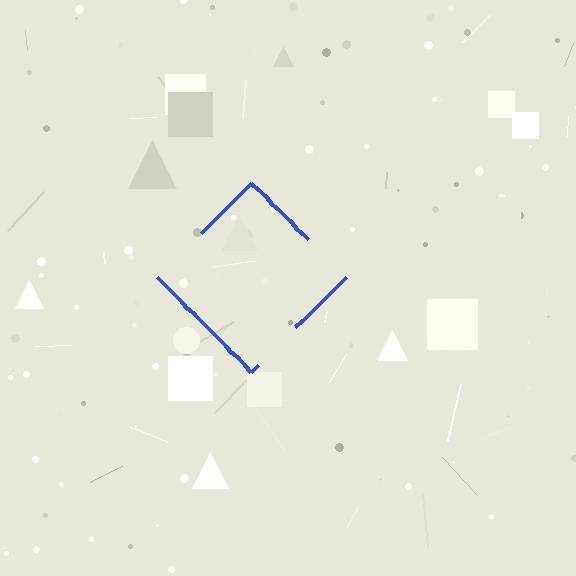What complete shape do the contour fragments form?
The contour fragments form a diamond.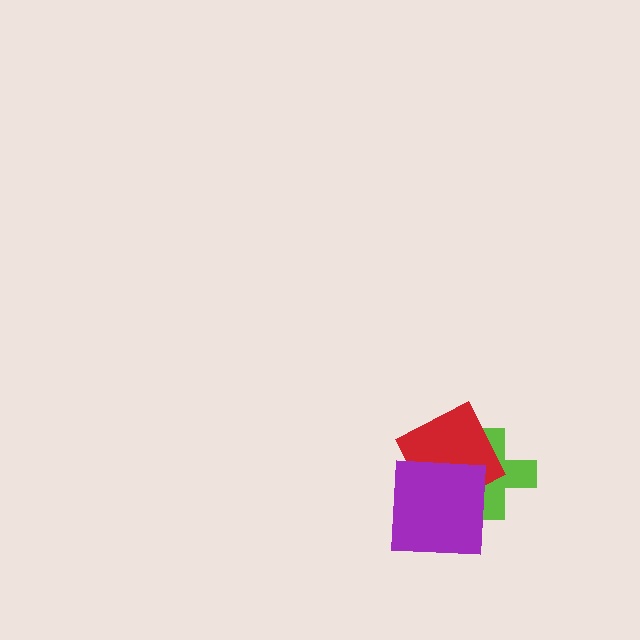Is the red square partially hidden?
Yes, it is partially covered by another shape.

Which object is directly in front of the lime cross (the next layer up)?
The red square is directly in front of the lime cross.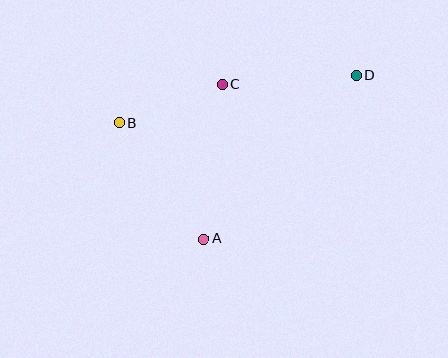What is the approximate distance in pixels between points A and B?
The distance between A and B is approximately 143 pixels.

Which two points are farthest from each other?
Points B and D are farthest from each other.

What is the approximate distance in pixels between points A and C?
The distance between A and C is approximately 156 pixels.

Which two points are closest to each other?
Points B and C are closest to each other.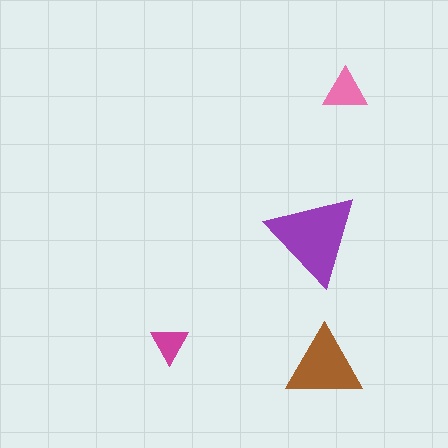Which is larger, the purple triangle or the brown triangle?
The purple one.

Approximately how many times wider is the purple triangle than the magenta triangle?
About 2.5 times wider.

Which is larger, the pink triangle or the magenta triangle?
The pink one.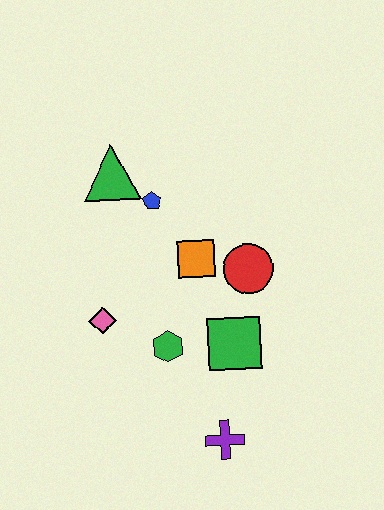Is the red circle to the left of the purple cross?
No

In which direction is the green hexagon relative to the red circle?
The green hexagon is to the left of the red circle.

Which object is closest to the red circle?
The orange square is closest to the red circle.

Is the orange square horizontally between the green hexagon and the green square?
Yes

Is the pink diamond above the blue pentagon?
No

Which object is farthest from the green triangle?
The purple cross is farthest from the green triangle.